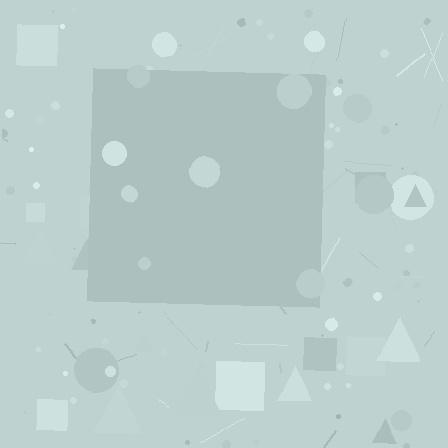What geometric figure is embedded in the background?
A square is embedded in the background.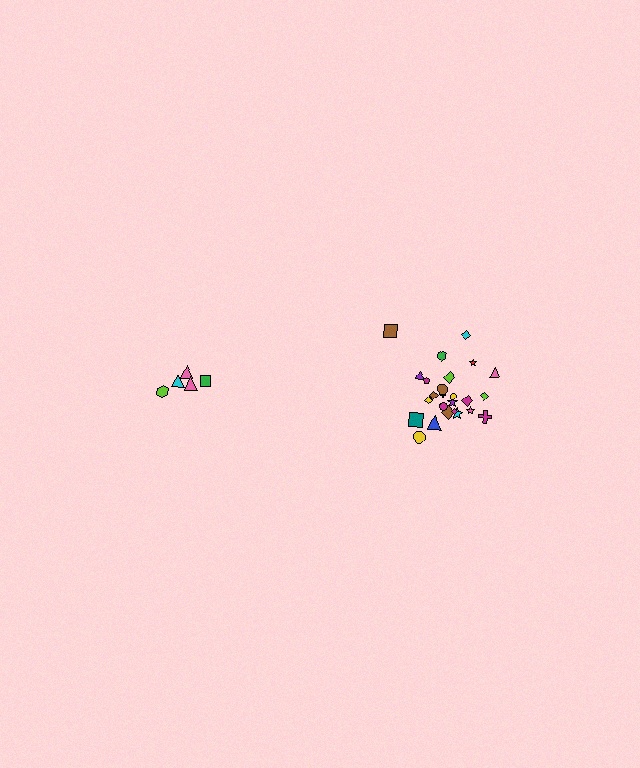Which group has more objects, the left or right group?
The right group.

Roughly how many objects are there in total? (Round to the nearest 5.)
Roughly 30 objects in total.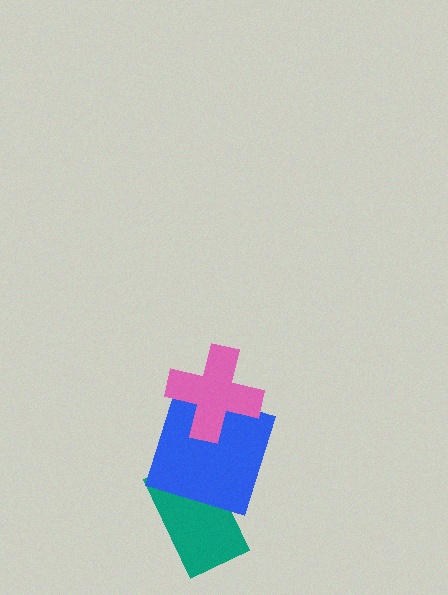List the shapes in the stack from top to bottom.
From top to bottom: the pink cross, the blue square, the teal rectangle.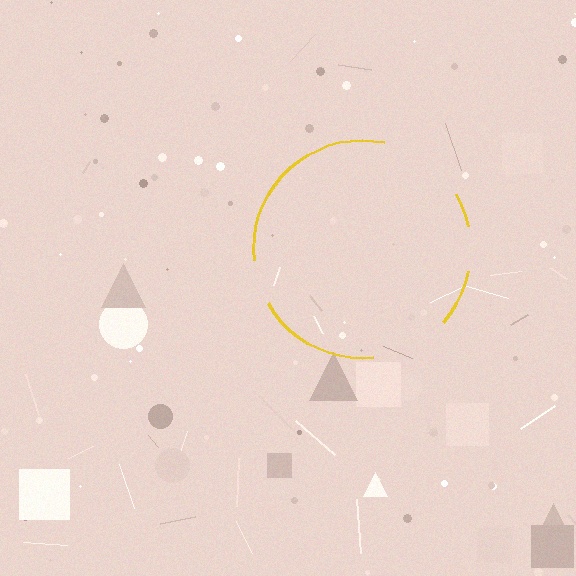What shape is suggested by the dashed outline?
The dashed outline suggests a circle.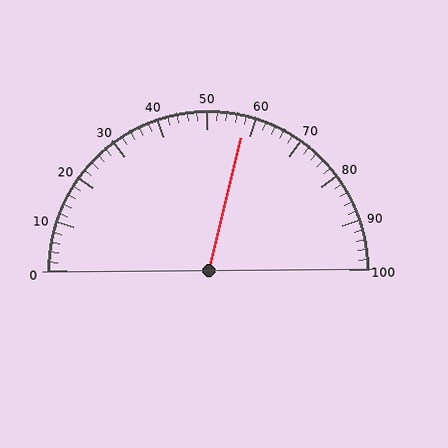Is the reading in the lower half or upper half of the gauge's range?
The reading is in the upper half of the range (0 to 100).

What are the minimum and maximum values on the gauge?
The gauge ranges from 0 to 100.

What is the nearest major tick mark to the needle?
The nearest major tick mark is 60.